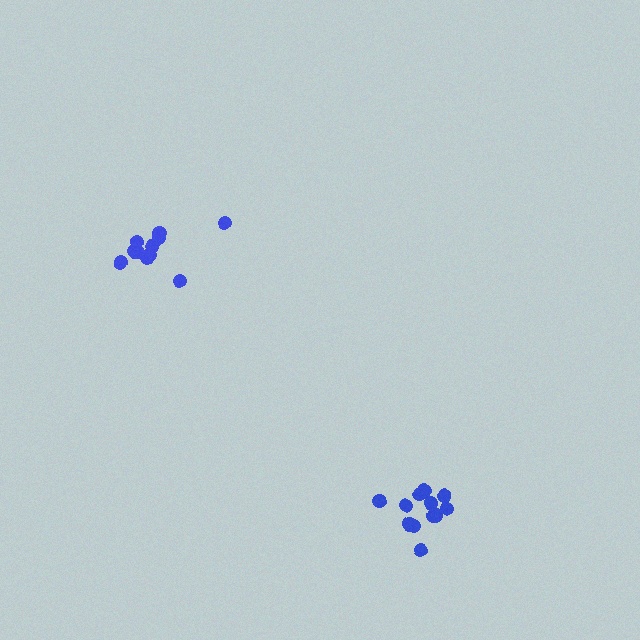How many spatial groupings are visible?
There are 2 spatial groupings.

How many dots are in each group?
Group 1: 11 dots, Group 2: 12 dots (23 total).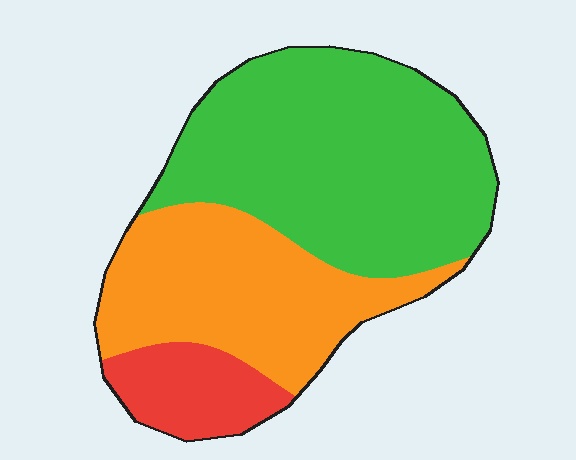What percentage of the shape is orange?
Orange takes up about one third (1/3) of the shape.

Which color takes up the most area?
Green, at roughly 55%.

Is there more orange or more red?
Orange.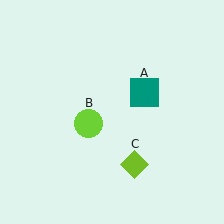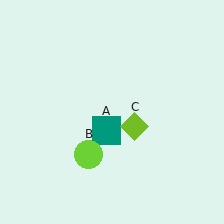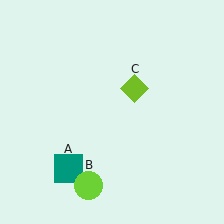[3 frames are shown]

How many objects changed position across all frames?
3 objects changed position: teal square (object A), lime circle (object B), lime diamond (object C).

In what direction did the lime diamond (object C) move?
The lime diamond (object C) moved up.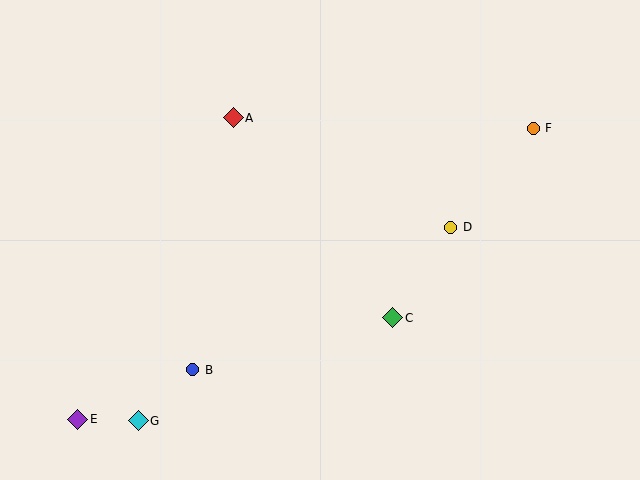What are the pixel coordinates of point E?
Point E is at (78, 419).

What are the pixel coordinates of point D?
Point D is at (451, 227).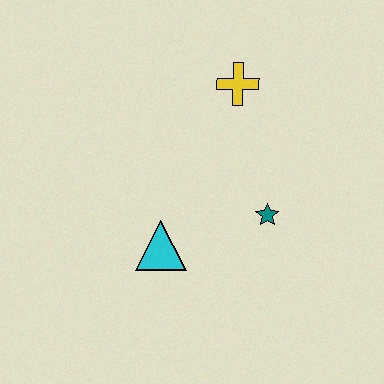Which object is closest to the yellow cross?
The teal star is closest to the yellow cross.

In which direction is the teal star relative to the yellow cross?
The teal star is below the yellow cross.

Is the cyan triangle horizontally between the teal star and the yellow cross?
No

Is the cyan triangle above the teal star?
No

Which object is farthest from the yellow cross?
The cyan triangle is farthest from the yellow cross.